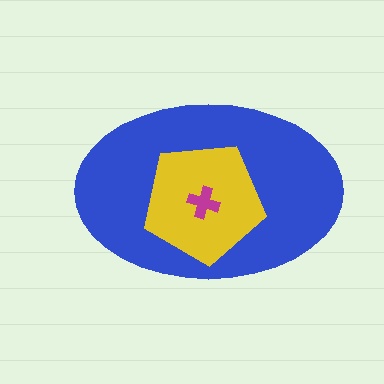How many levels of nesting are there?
3.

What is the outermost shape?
The blue ellipse.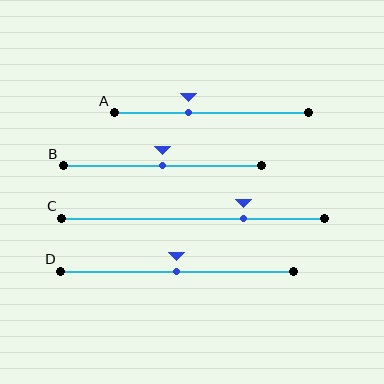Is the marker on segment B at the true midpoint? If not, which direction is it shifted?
Yes, the marker on segment B is at the true midpoint.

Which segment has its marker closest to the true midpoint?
Segment B has its marker closest to the true midpoint.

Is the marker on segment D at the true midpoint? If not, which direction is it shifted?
Yes, the marker on segment D is at the true midpoint.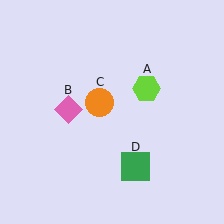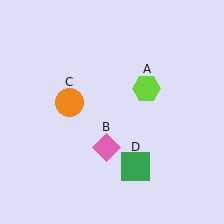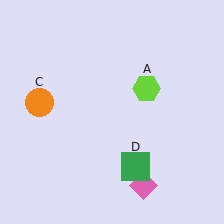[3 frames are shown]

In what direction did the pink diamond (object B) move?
The pink diamond (object B) moved down and to the right.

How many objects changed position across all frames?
2 objects changed position: pink diamond (object B), orange circle (object C).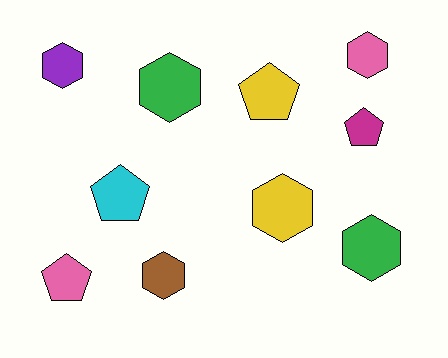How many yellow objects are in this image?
There are 2 yellow objects.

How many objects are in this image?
There are 10 objects.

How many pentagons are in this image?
There are 4 pentagons.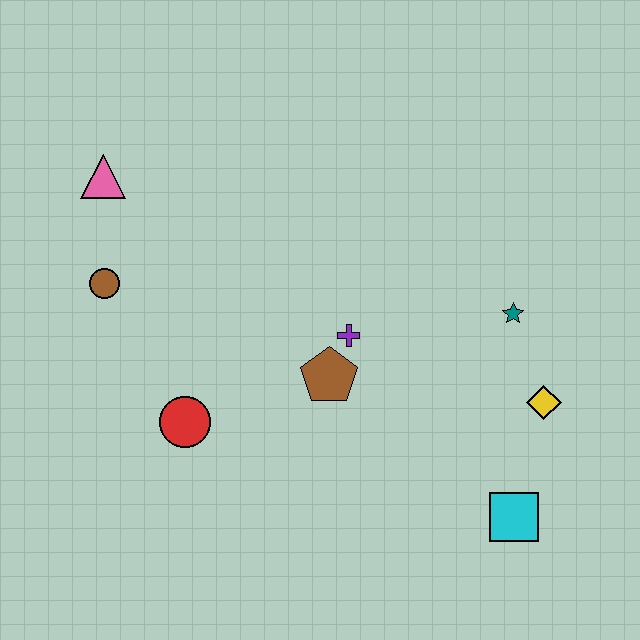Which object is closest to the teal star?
The yellow diamond is closest to the teal star.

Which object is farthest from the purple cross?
The pink triangle is farthest from the purple cross.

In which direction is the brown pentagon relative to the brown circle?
The brown pentagon is to the right of the brown circle.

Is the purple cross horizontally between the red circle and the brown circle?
No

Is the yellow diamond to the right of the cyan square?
Yes